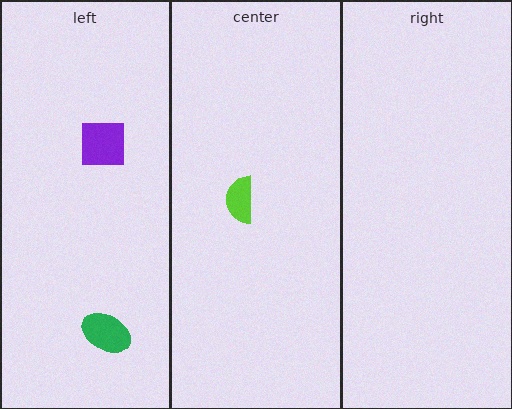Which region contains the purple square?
The left region.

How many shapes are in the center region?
1.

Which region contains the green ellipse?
The left region.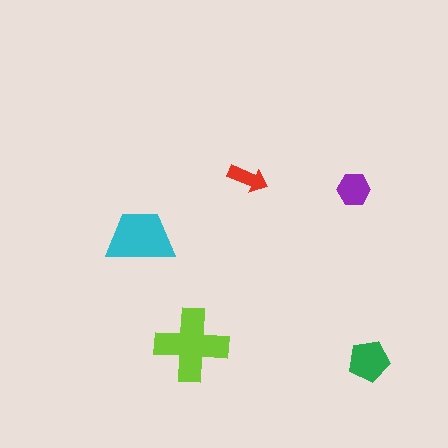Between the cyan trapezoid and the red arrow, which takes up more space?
The cyan trapezoid.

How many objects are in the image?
There are 5 objects in the image.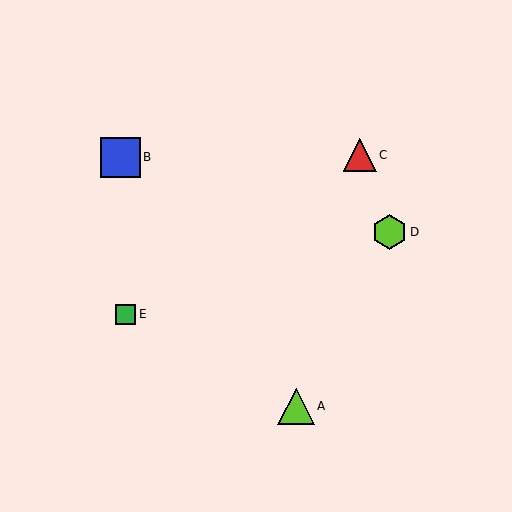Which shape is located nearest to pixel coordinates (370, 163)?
The red triangle (labeled C) at (360, 155) is nearest to that location.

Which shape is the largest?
The blue square (labeled B) is the largest.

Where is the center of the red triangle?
The center of the red triangle is at (360, 155).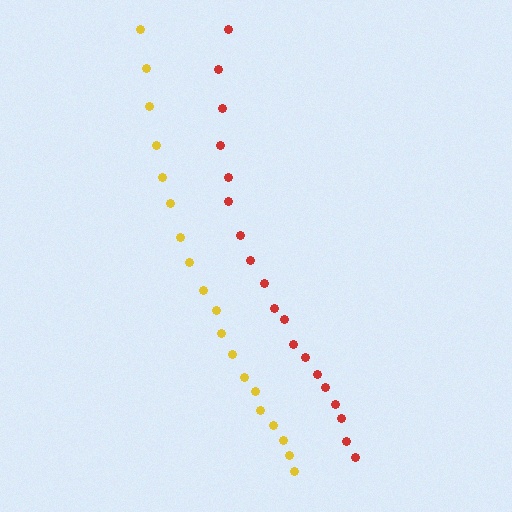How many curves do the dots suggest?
There are 2 distinct paths.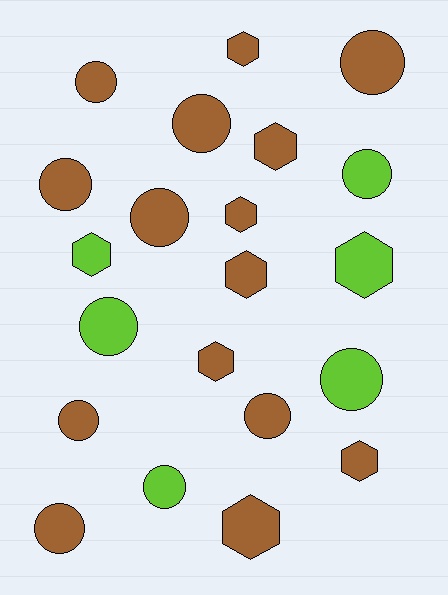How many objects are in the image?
There are 21 objects.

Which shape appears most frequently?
Circle, with 12 objects.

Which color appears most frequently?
Brown, with 15 objects.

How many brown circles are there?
There are 8 brown circles.